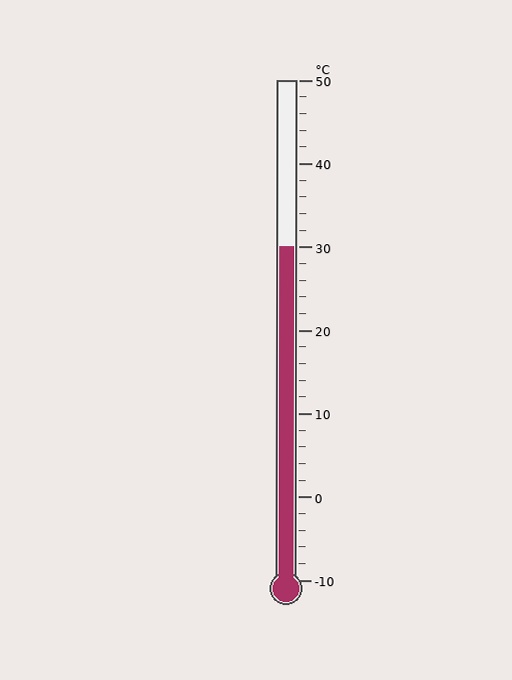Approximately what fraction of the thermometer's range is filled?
The thermometer is filled to approximately 65% of its range.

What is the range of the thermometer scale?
The thermometer scale ranges from -10°C to 50°C.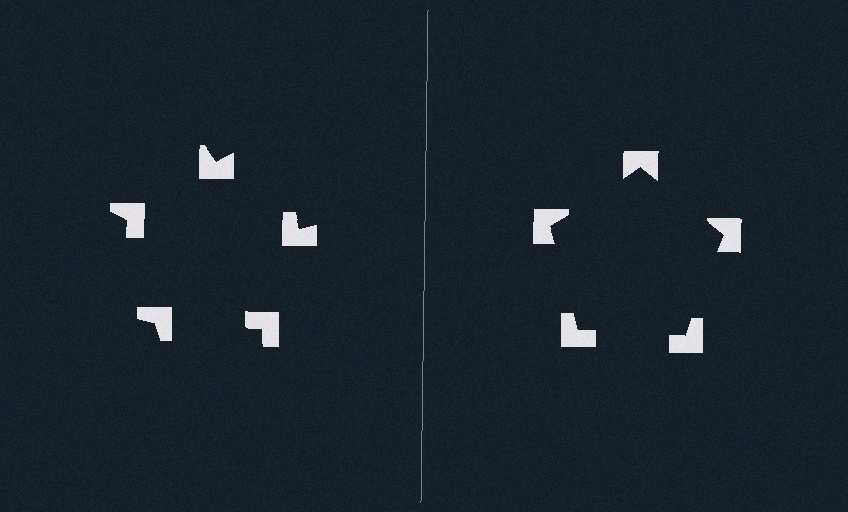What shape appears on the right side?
An illusory pentagon.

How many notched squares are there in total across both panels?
10 — 5 on each side.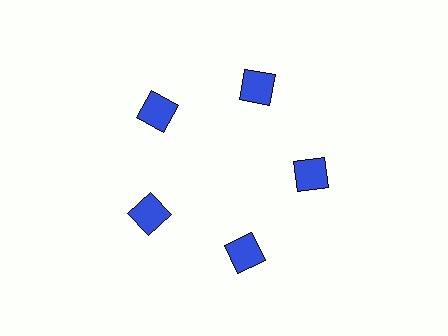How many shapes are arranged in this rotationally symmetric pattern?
There are 5 shapes, arranged in 5 groups of 1.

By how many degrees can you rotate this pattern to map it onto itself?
The pattern maps onto itself every 72 degrees of rotation.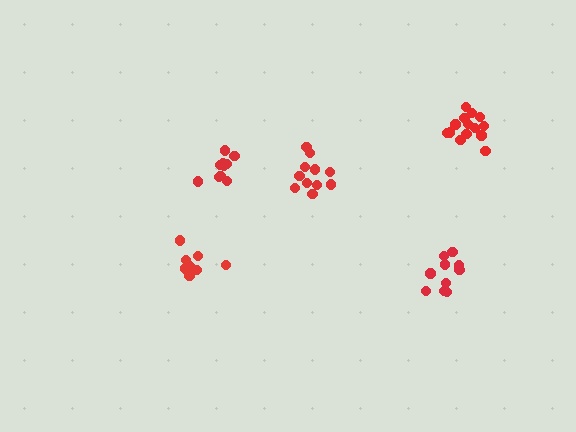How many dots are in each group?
Group 1: 14 dots, Group 2: 11 dots, Group 3: 10 dots, Group 4: 8 dots, Group 5: 10 dots (53 total).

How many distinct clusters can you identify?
There are 5 distinct clusters.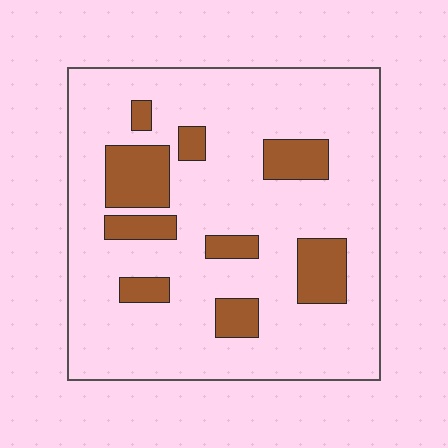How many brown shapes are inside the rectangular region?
9.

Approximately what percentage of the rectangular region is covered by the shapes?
Approximately 20%.